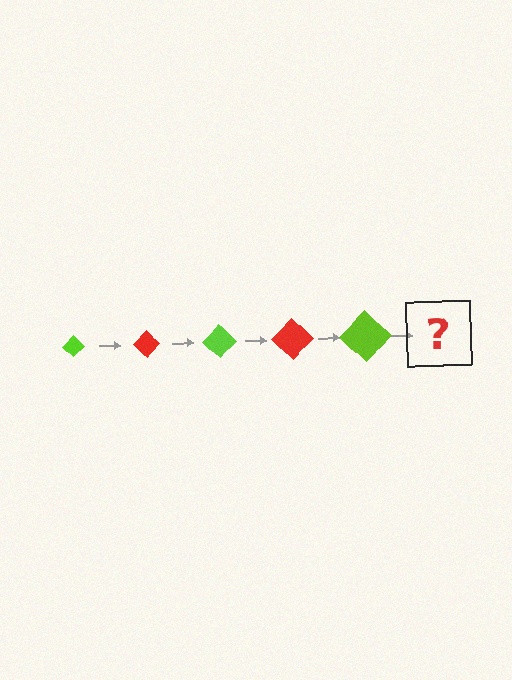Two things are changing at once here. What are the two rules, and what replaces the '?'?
The two rules are that the diamond grows larger each step and the color cycles through lime and red. The '?' should be a red diamond, larger than the previous one.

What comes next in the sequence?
The next element should be a red diamond, larger than the previous one.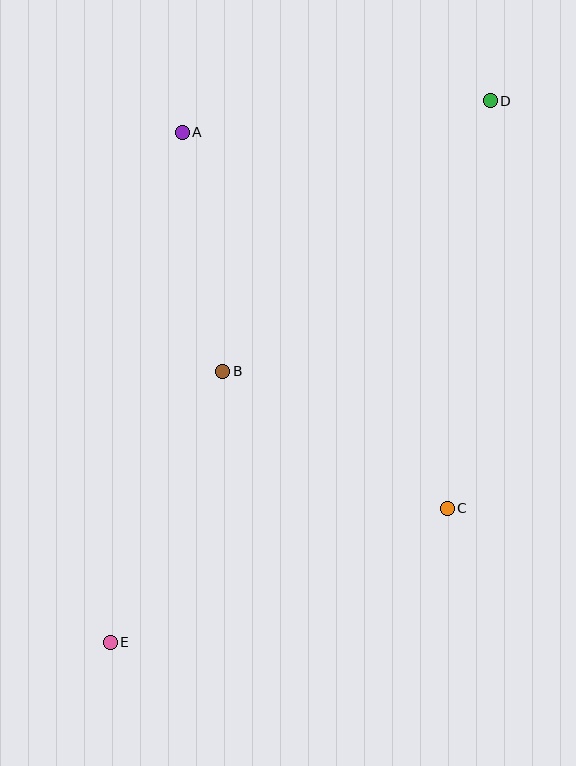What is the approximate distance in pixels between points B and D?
The distance between B and D is approximately 381 pixels.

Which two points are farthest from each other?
Points D and E are farthest from each other.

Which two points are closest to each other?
Points A and B are closest to each other.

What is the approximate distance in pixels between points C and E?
The distance between C and E is approximately 363 pixels.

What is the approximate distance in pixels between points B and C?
The distance between B and C is approximately 263 pixels.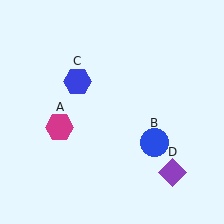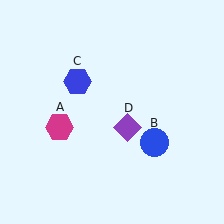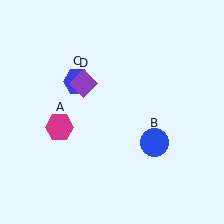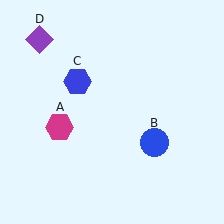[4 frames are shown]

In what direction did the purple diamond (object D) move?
The purple diamond (object D) moved up and to the left.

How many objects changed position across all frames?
1 object changed position: purple diamond (object D).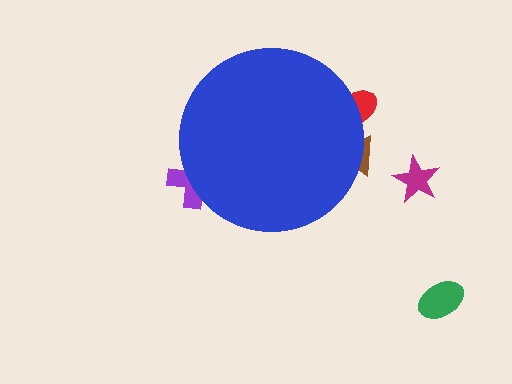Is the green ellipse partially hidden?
No, the green ellipse is fully visible.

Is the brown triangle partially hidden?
Yes, the brown triangle is partially hidden behind the blue circle.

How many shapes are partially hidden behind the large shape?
3 shapes are partially hidden.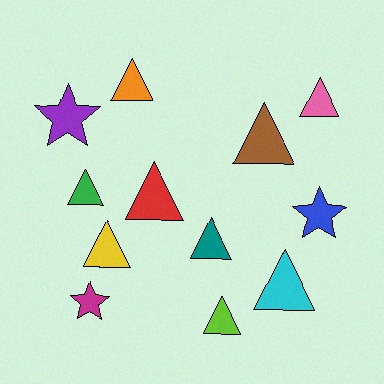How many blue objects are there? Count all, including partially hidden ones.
There is 1 blue object.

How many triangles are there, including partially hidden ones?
There are 9 triangles.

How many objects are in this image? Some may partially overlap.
There are 12 objects.